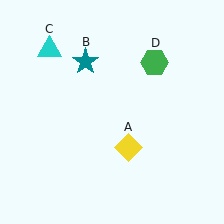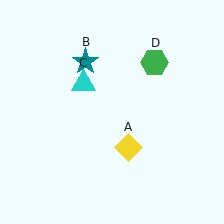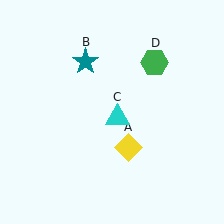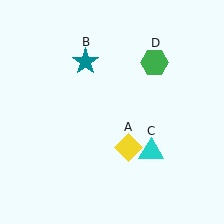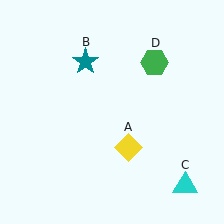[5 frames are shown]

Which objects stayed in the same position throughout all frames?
Yellow diamond (object A) and teal star (object B) and green hexagon (object D) remained stationary.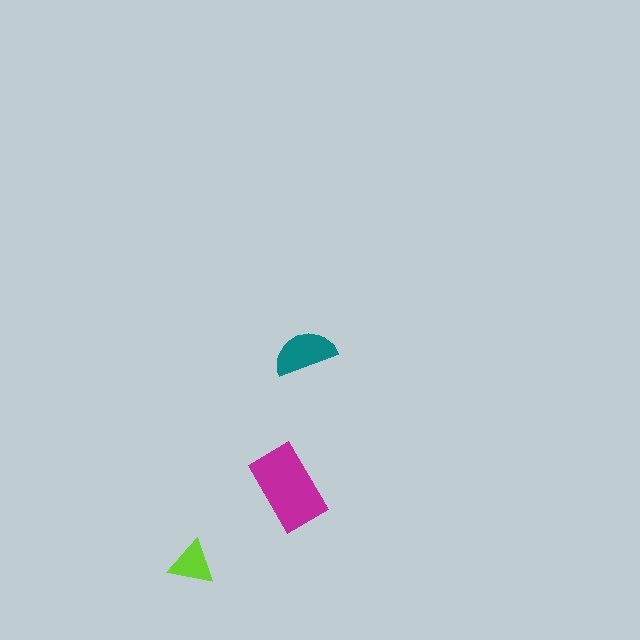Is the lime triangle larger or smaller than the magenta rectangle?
Smaller.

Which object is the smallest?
The lime triangle.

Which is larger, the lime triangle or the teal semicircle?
The teal semicircle.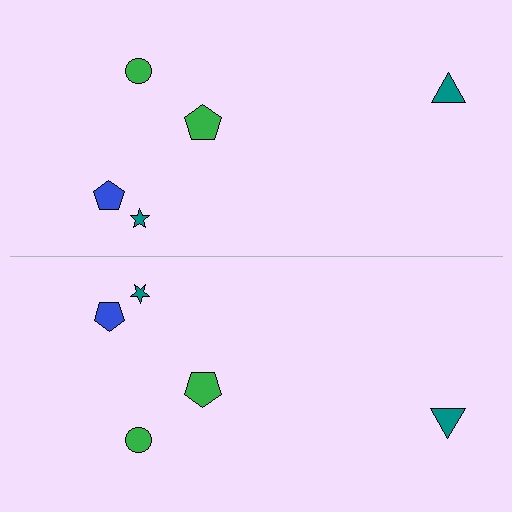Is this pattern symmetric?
Yes, this pattern has bilateral (reflection) symmetry.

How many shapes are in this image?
There are 10 shapes in this image.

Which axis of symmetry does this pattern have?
The pattern has a horizontal axis of symmetry running through the center of the image.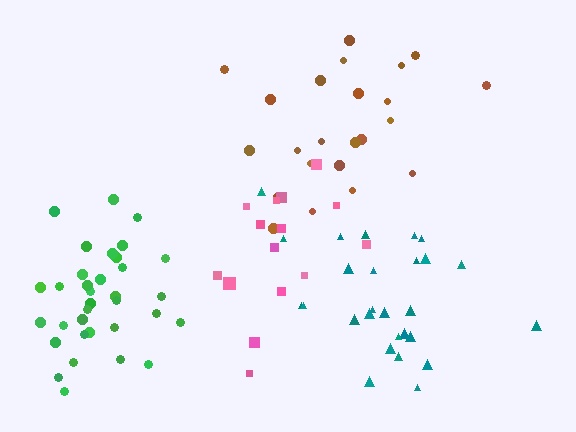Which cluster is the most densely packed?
Green.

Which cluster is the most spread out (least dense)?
Pink.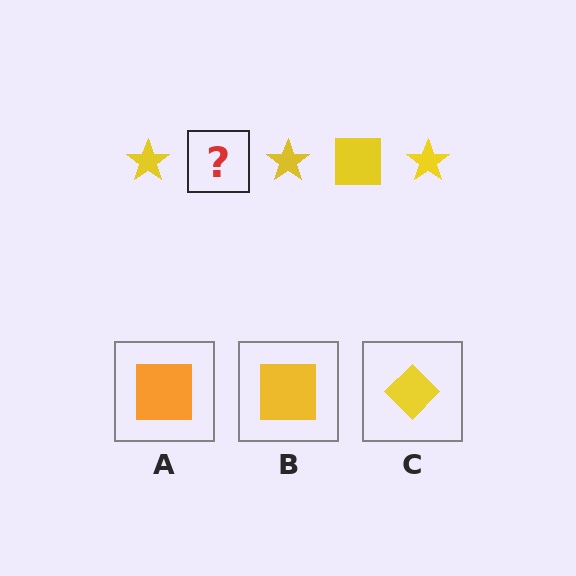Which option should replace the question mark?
Option B.